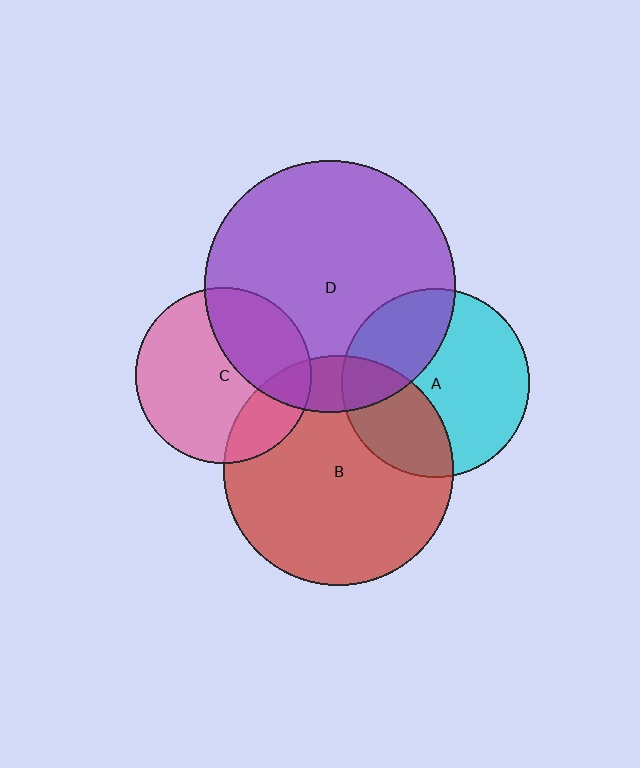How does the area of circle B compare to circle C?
Approximately 1.7 times.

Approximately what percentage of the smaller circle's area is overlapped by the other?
Approximately 35%.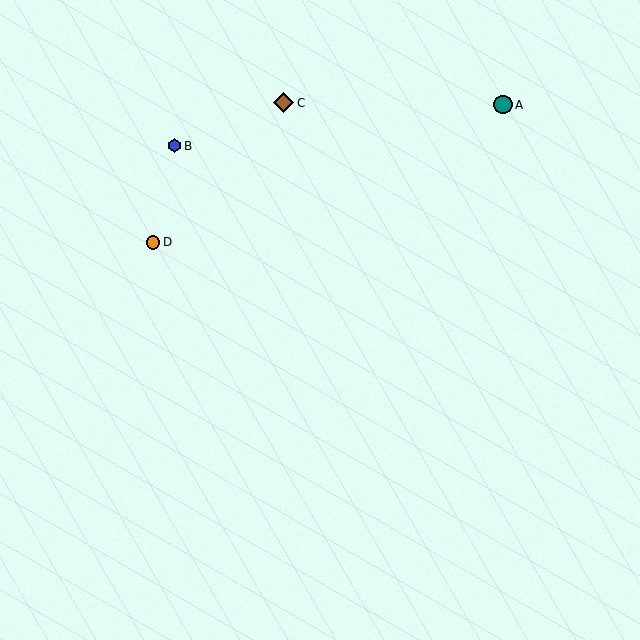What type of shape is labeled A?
Shape A is a teal circle.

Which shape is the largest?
The brown diamond (labeled C) is the largest.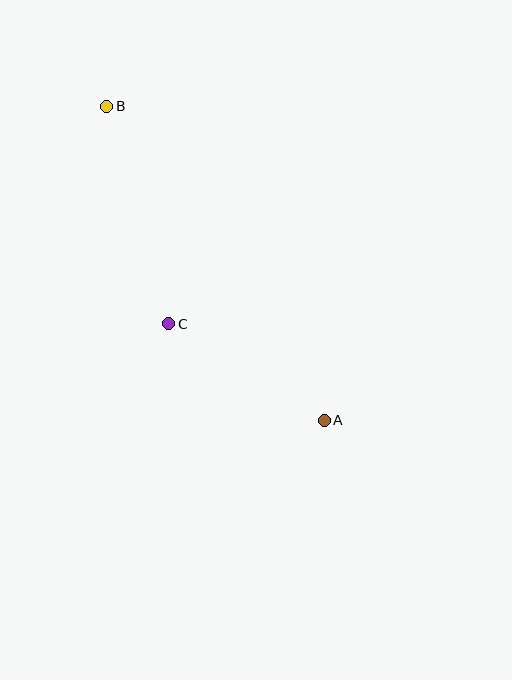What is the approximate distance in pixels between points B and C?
The distance between B and C is approximately 226 pixels.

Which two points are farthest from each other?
Points A and B are farthest from each other.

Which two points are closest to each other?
Points A and C are closest to each other.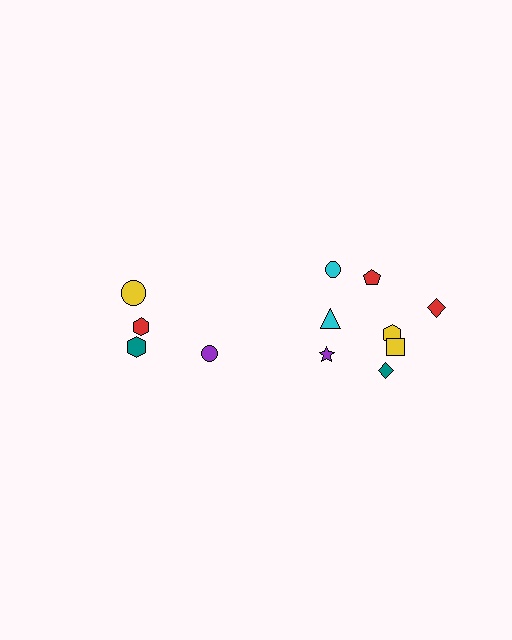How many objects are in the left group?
There are 4 objects.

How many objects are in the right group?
There are 8 objects.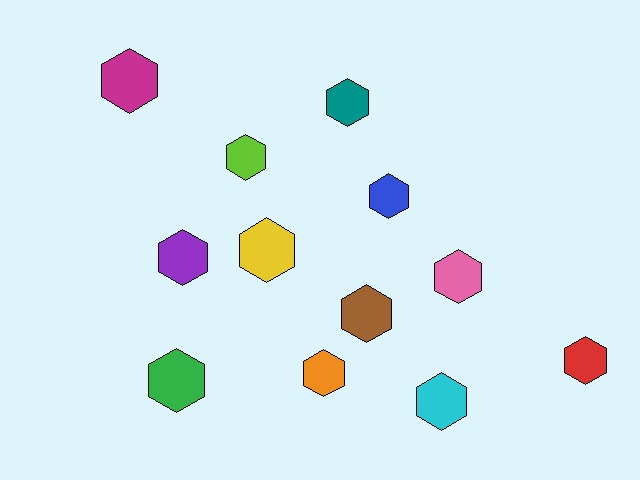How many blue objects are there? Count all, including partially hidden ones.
There is 1 blue object.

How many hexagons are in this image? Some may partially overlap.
There are 12 hexagons.